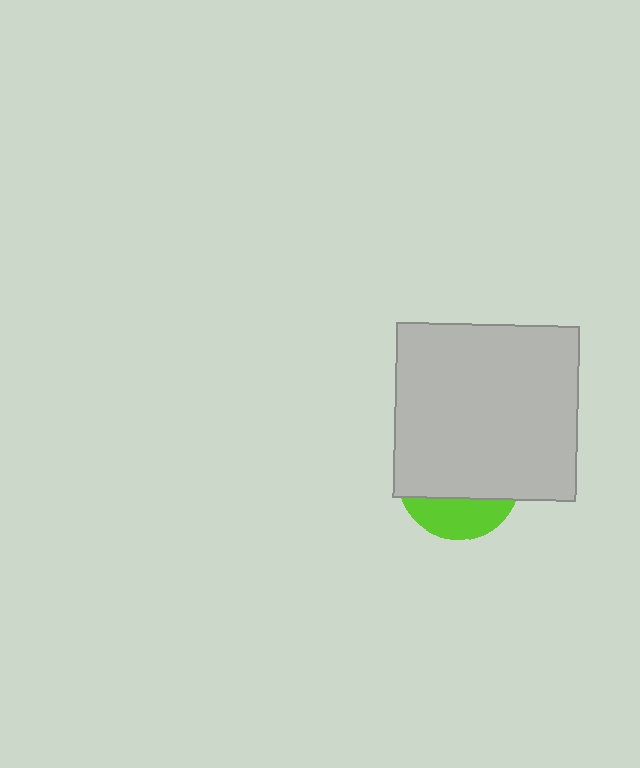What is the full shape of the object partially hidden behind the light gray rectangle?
The partially hidden object is a lime circle.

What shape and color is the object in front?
The object in front is a light gray rectangle.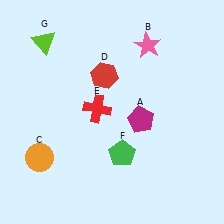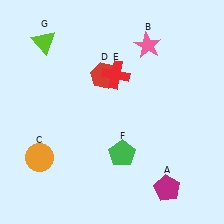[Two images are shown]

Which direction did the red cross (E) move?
The red cross (E) moved up.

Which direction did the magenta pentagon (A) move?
The magenta pentagon (A) moved down.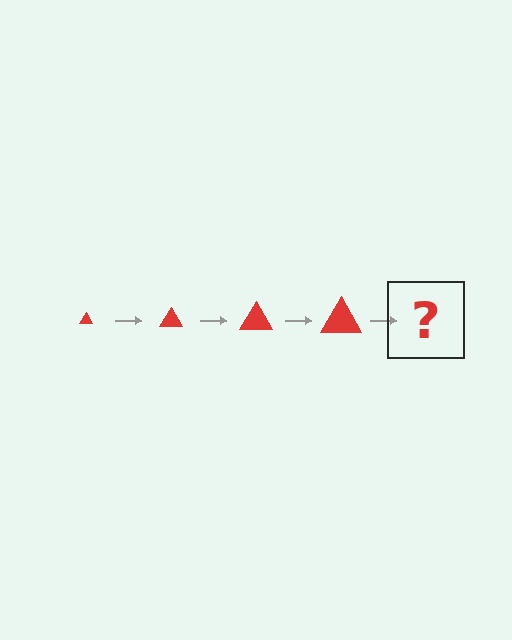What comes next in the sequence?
The next element should be a red triangle, larger than the previous one.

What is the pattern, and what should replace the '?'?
The pattern is that the triangle gets progressively larger each step. The '?' should be a red triangle, larger than the previous one.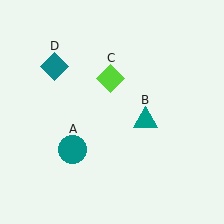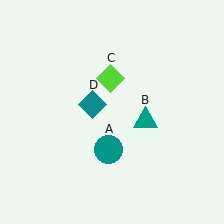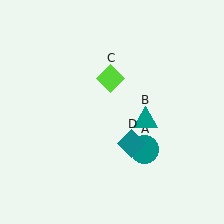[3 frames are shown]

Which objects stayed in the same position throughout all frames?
Teal triangle (object B) and lime diamond (object C) remained stationary.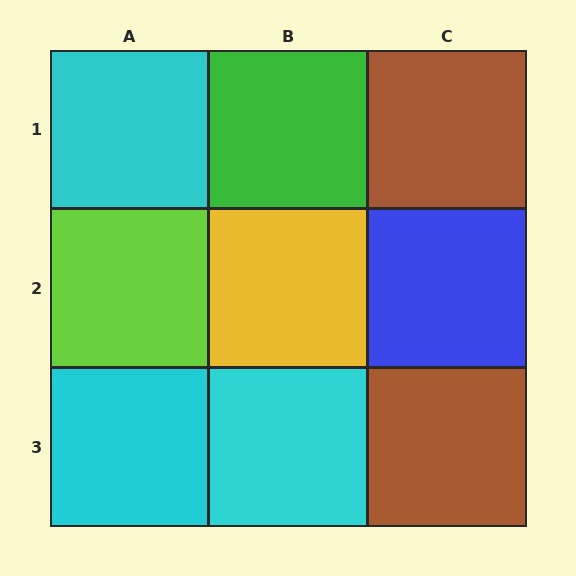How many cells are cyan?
3 cells are cyan.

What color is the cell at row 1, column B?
Green.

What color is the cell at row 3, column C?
Brown.